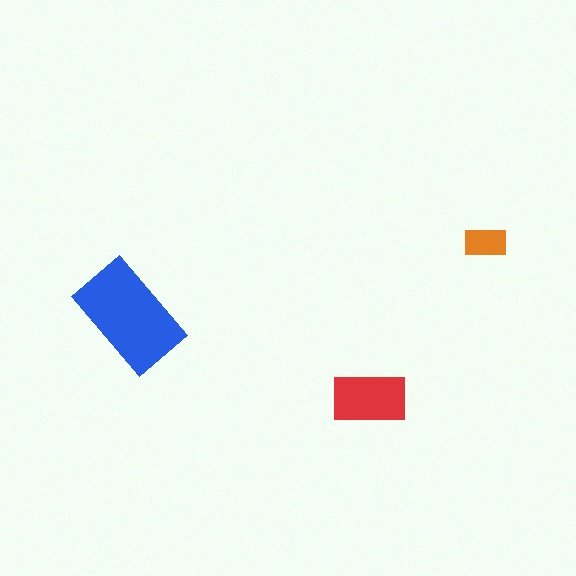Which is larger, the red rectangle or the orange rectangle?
The red one.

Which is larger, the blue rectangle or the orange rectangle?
The blue one.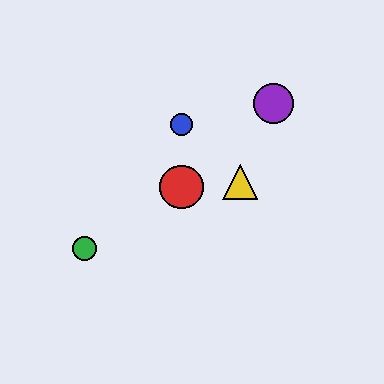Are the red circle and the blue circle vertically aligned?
Yes, both are at x≈182.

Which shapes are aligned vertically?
The red circle, the blue circle are aligned vertically.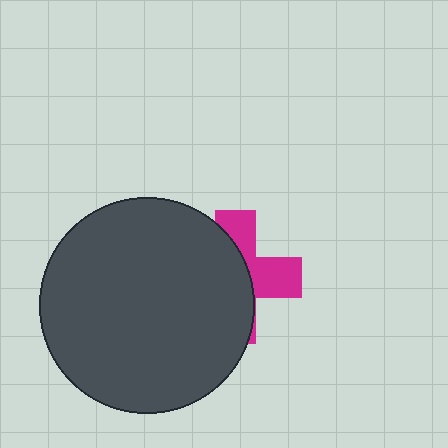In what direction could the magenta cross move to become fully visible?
The magenta cross could move right. That would shift it out from behind the dark gray circle entirely.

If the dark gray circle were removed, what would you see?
You would see the complete magenta cross.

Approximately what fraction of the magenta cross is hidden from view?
Roughly 62% of the magenta cross is hidden behind the dark gray circle.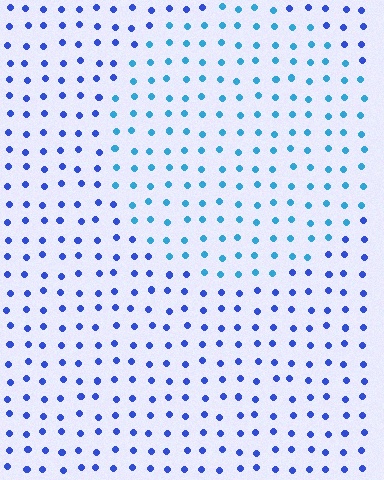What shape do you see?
I see a circle.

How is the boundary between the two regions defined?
The boundary is defined purely by a slight shift in hue (about 33 degrees). Spacing, size, and orientation are identical on both sides.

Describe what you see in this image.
The image is filled with small blue elements in a uniform arrangement. A circle-shaped region is visible where the elements are tinted to a slightly different hue, forming a subtle color boundary.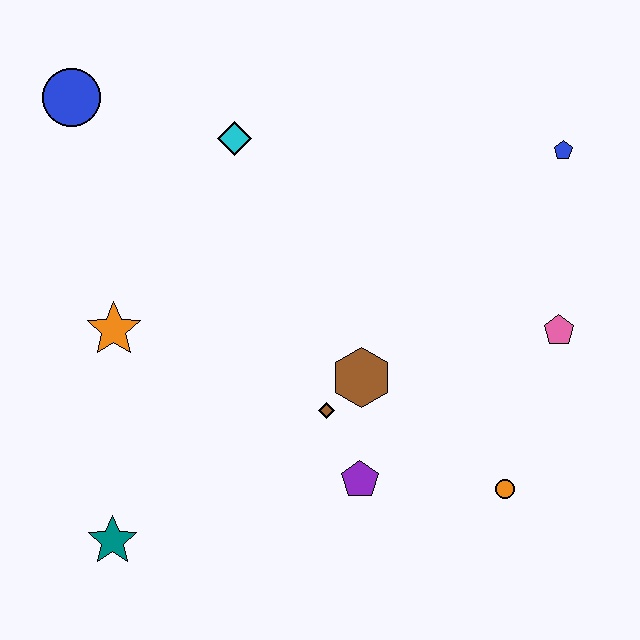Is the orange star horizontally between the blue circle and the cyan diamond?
Yes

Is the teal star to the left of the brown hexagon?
Yes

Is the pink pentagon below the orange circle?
No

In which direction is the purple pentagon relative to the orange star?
The purple pentagon is to the right of the orange star.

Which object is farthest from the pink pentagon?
The blue circle is farthest from the pink pentagon.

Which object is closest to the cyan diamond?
The blue circle is closest to the cyan diamond.